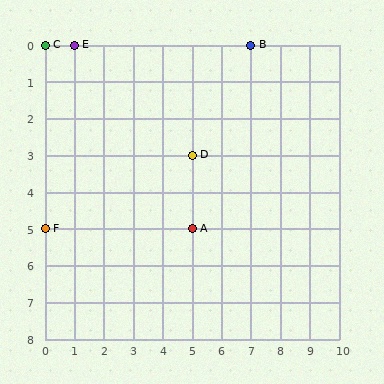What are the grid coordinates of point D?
Point D is at grid coordinates (5, 3).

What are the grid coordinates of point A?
Point A is at grid coordinates (5, 5).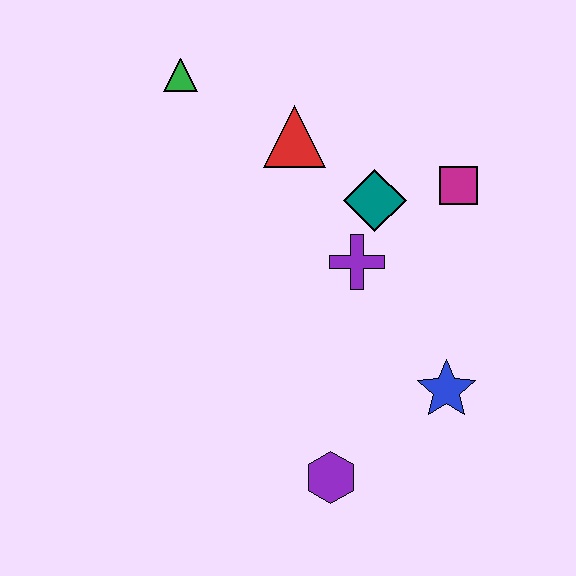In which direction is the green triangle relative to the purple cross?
The green triangle is above the purple cross.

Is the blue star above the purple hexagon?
Yes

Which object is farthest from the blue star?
The green triangle is farthest from the blue star.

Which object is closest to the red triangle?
The teal diamond is closest to the red triangle.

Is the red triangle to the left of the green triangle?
No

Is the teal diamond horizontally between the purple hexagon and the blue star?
Yes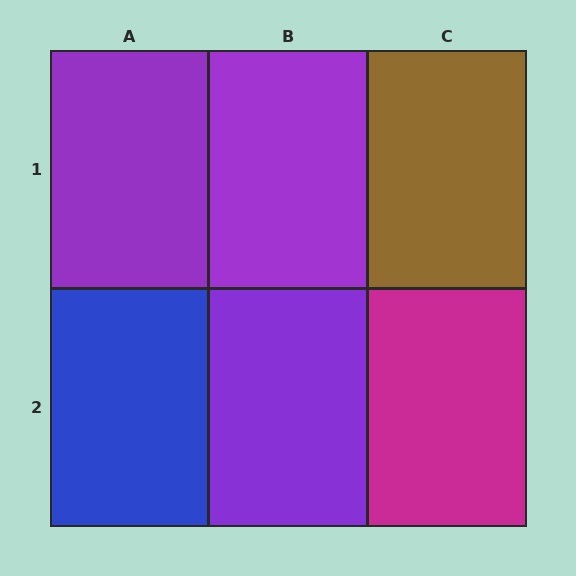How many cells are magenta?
1 cell is magenta.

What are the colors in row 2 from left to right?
Blue, purple, magenta.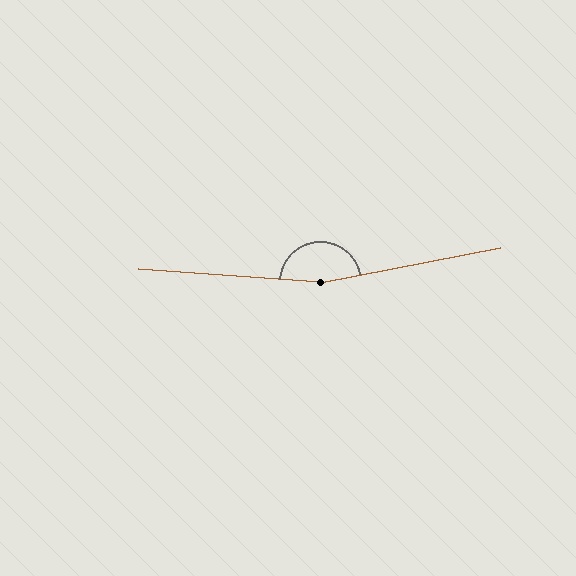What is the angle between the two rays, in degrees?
Approximately 165 degrees.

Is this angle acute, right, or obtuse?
It is obtuse.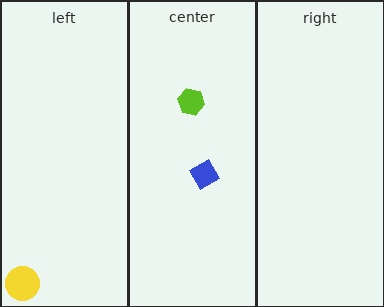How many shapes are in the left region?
1.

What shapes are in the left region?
The yellow circle.